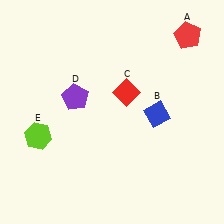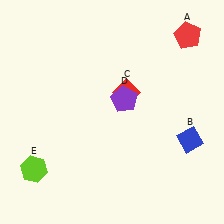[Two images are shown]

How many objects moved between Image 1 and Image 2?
3 objects moved between the two images.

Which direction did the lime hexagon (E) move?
The lime hexagon (E) moved down.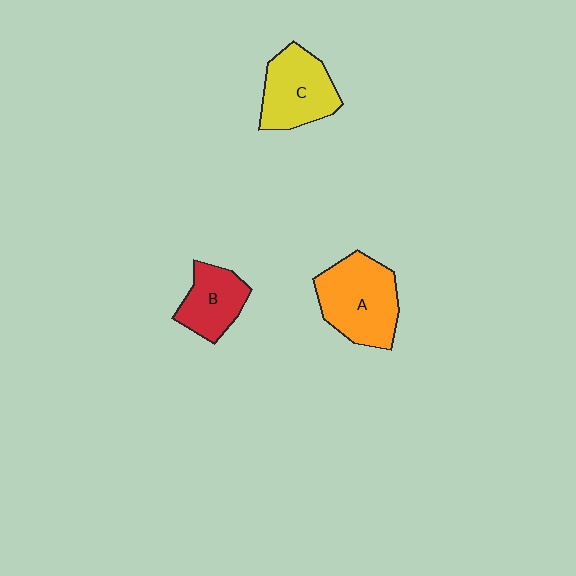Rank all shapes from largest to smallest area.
From largest to smallest: A (orange), C (yellow), B (red).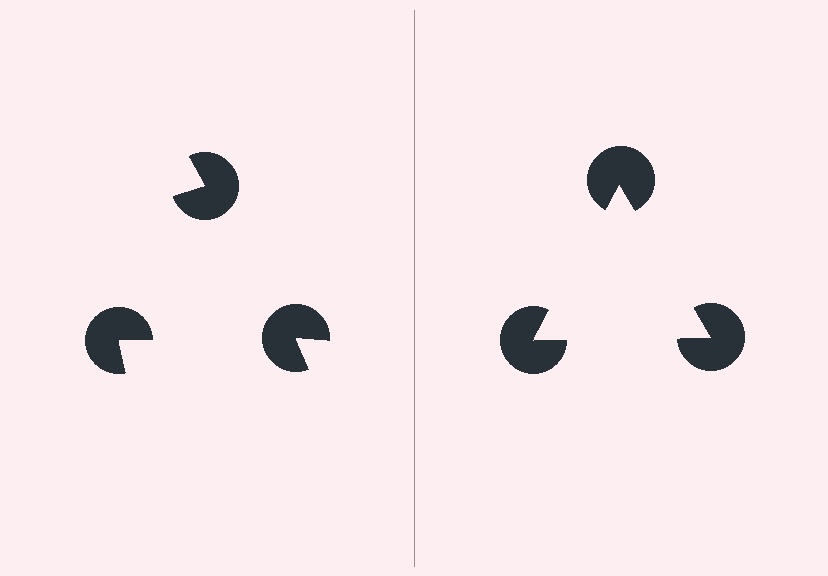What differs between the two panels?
The pac-man discs are positioned identically on both sides; only the wedge orientations differ. On the right they align to a triangle; on the left they are misaligned.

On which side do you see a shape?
An illusory triangle appears on the right side. On the left side the wedge cuts are rotated, so no coherent shape forms.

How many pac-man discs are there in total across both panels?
6 — 3 on each side.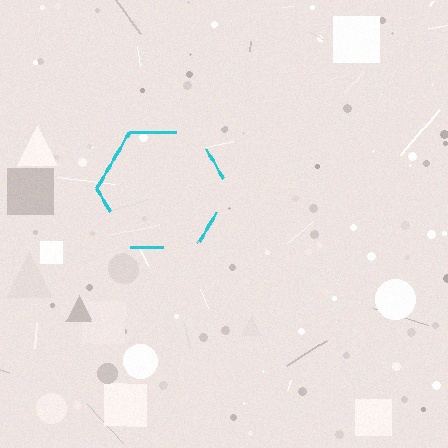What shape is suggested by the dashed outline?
The dashed outline suggests a hexagon.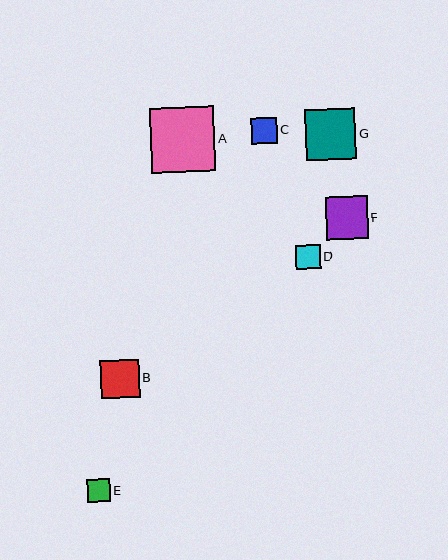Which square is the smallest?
Square E is the smallest with a size of approximately 23 pixels.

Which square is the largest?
Square A is the largest with a size of approximately 65 pixels.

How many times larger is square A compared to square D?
Square A is approximately 2.6 times the size of square D.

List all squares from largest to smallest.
From largest to smallest: A, G, F, B, C, D, E.